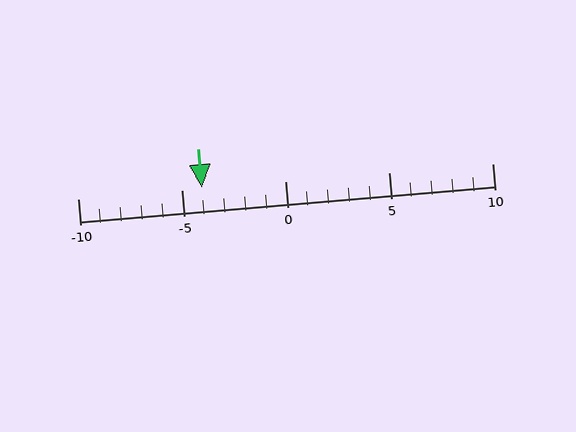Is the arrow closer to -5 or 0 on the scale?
The arrow is closer to -5.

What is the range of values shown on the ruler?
The ruler shows values from -10 to 10.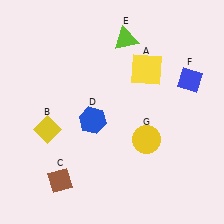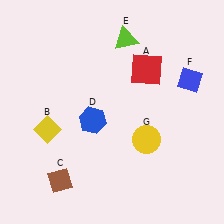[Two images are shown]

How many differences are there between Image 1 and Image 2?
There is 1 difference between the two images.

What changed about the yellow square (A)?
In Image 1, A is yellow. In Image 2, it changed to red.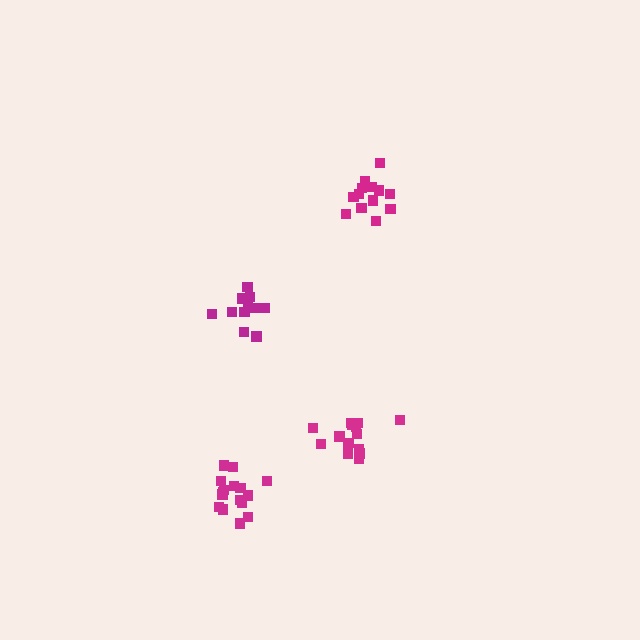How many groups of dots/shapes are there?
There are 4 groups.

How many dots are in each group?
Group 1: 13 dots, Group 2: 16 dots, Group 3: 15 dots, Group 4: 12 dots (56 total).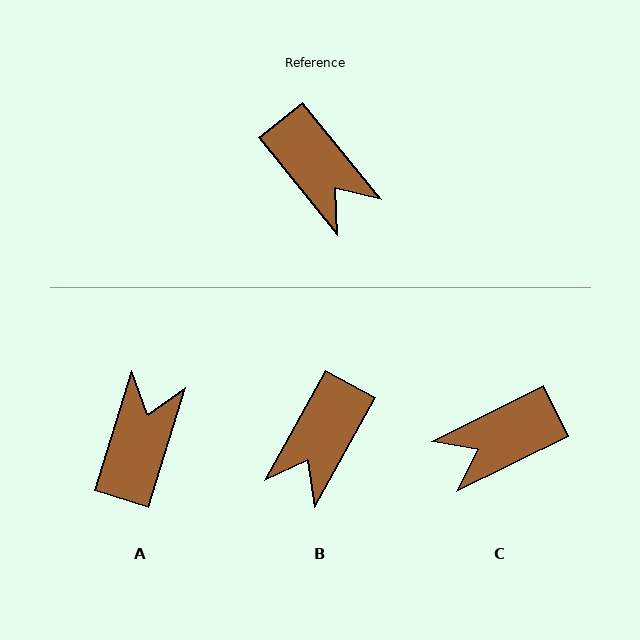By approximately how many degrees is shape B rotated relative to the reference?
Approximately 68 degrees clockwise.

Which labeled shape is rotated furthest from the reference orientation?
A, about 124 degrees away.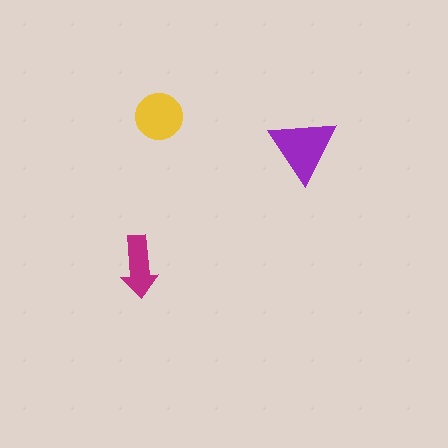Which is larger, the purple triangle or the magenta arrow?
The purple triangle.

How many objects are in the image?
There are 3 objects in the image.